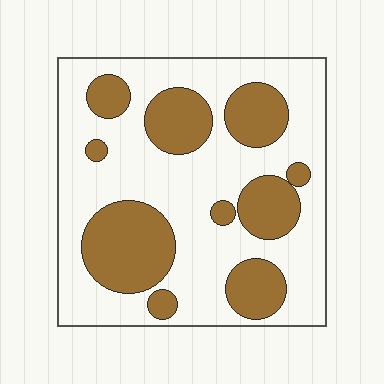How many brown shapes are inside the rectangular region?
10.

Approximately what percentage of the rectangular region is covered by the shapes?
Approximately 35%.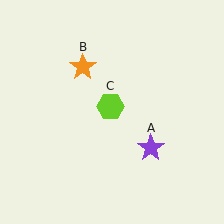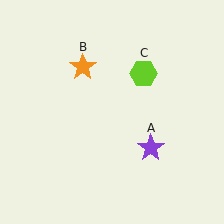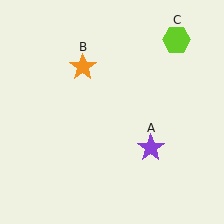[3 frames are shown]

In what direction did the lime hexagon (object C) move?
The lime hexagon (object C) moved up and to the right.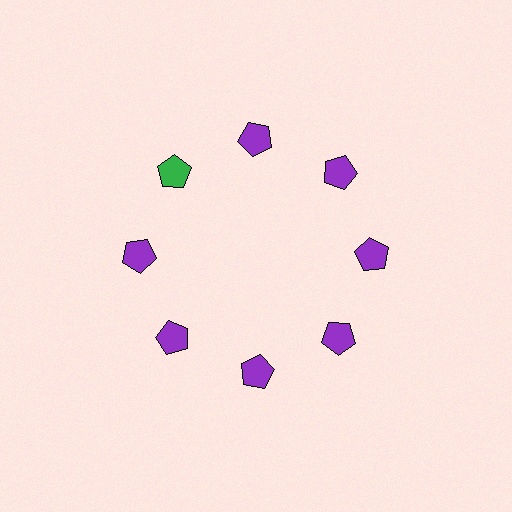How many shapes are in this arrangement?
There are 8 shapes arranged in a ring pattern.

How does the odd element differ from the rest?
It has a different color: green instead of purple.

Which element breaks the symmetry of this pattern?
The green pentagon at roughly the 10 o'clock position breaks the symmetry. All other shapes are purple pentagons.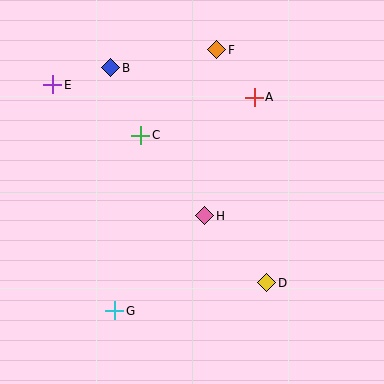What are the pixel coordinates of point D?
Point D is at (267, 283).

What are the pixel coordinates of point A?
Point A is at (254, 97).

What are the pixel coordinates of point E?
Point E is at (53, 85).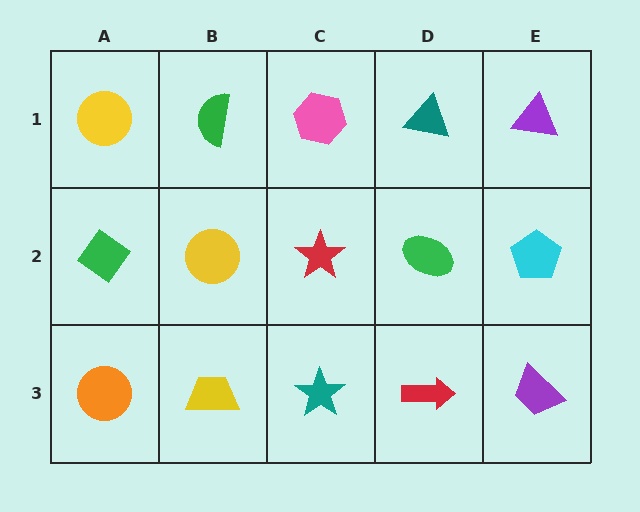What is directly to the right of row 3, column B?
A teal star.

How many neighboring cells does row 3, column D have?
3.